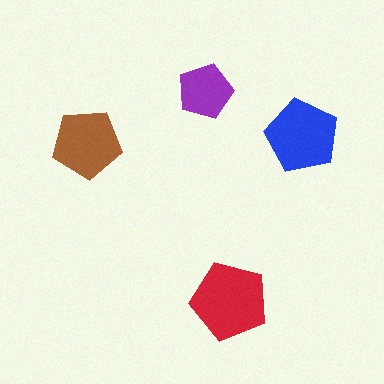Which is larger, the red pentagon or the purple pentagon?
The red one.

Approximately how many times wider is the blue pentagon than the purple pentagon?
About 1.5 times wider.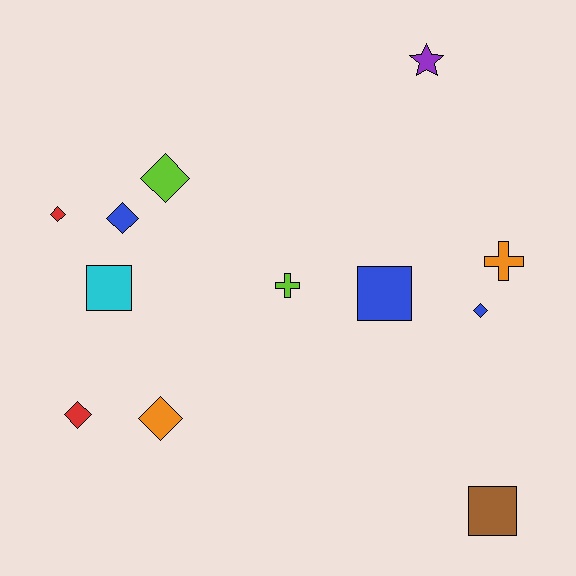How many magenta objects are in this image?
There are no magenta objects.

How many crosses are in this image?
There are 2 crosses.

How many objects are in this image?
There are 12 objects.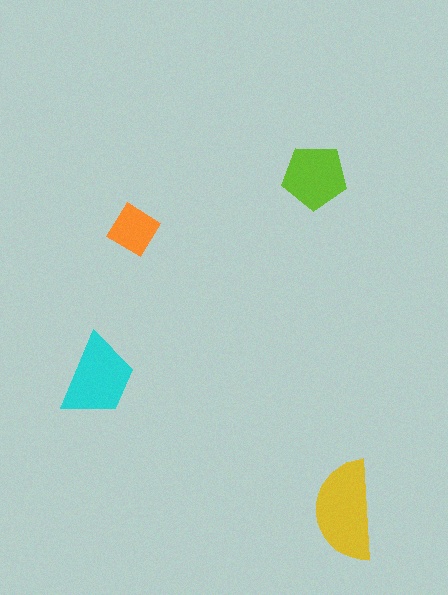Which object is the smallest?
The orange diamond.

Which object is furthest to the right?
The yellow semicircle is rightmost.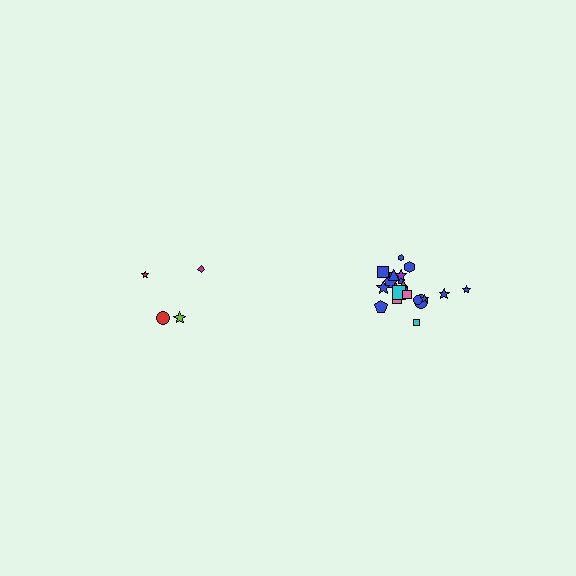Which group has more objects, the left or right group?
The right group.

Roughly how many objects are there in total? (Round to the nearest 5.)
Roughly 25 objects in total.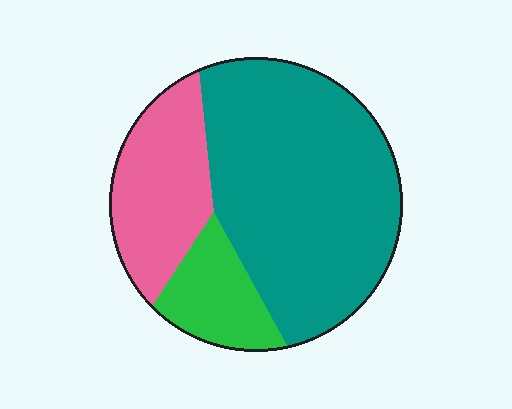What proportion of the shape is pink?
Pink takes up about one quarter (1/4) of the shape.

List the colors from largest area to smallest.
From largest to smallest: teal, pink, green.